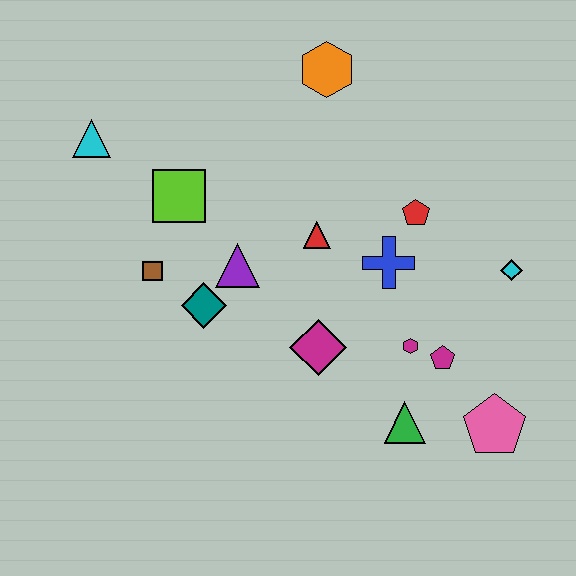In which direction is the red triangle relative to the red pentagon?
The red triangle is to the left of the red pentagon.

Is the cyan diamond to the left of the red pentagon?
No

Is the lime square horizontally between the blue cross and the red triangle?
No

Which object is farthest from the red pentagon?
The cyan triangle is farthest from the red pentagon.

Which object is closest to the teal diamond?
The purple triangle is closest to the teal diamond.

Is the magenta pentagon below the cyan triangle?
Yes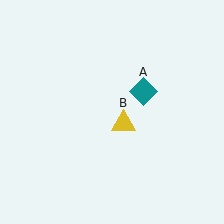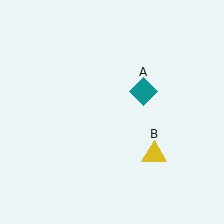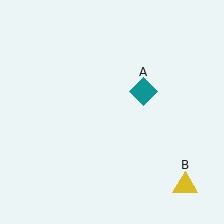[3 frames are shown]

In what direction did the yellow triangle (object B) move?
The yellow triangle (object B) moved down and to the right.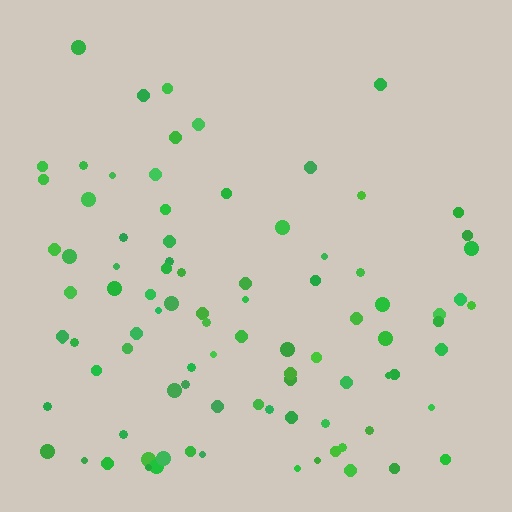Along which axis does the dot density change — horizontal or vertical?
Vertical.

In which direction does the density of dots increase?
From top to bottom, with the bottom side densest.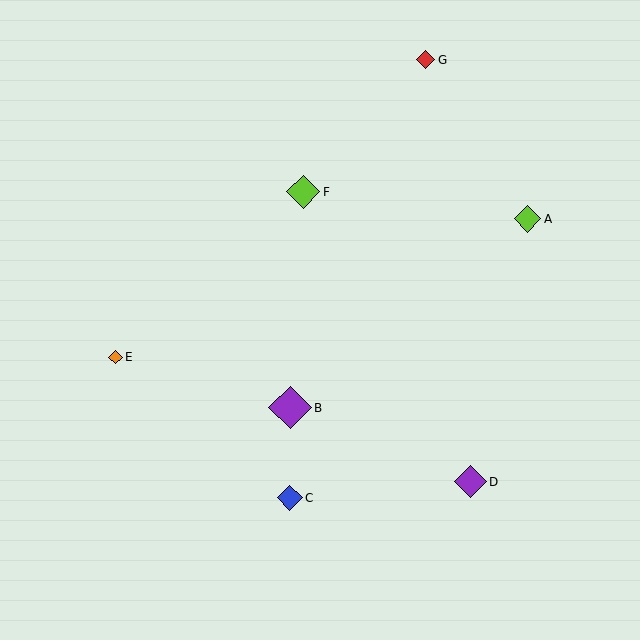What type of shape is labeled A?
Shape A is a lime diamond.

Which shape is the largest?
The purple diamond (labeled B) is the largest.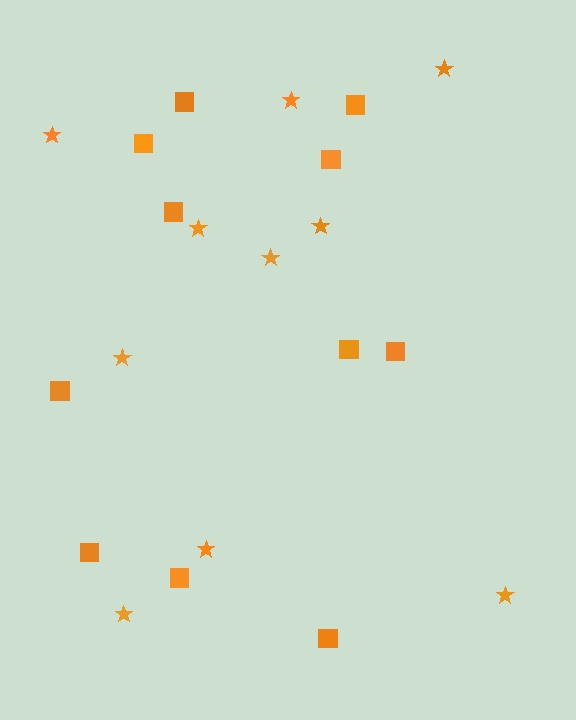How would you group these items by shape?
There are 2 groups: one group of squares (11) and one group of stars (10).